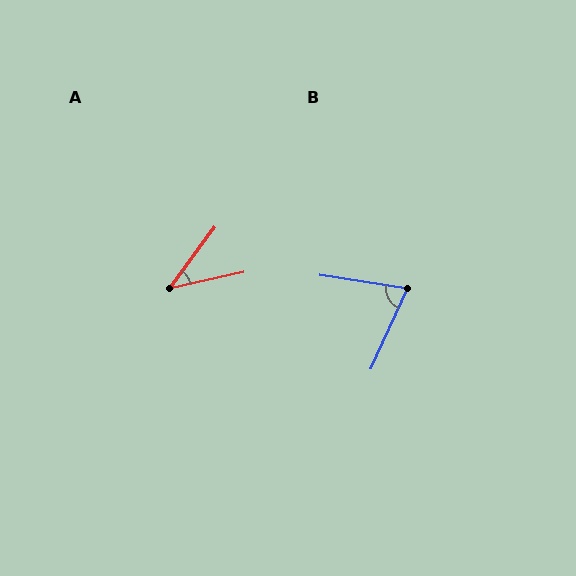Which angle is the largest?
B, at approximately 74 degrees.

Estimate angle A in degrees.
Approximately 41 degrees.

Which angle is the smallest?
A, at approximately 41 degrees.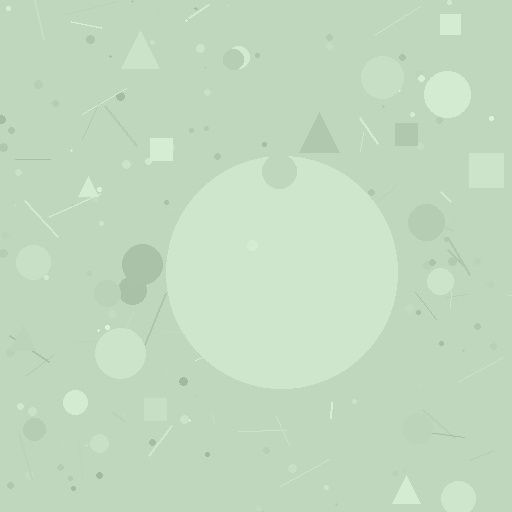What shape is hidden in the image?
A circle is hidden in the image.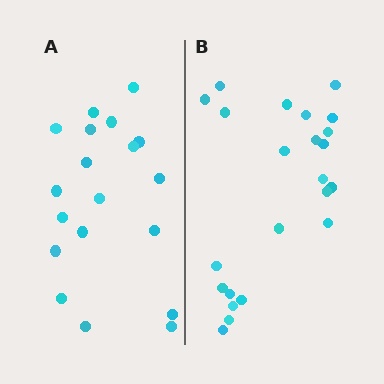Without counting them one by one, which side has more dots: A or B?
Region B (the right region) has more dots.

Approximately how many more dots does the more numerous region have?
Region B has about 4 more dots than region A.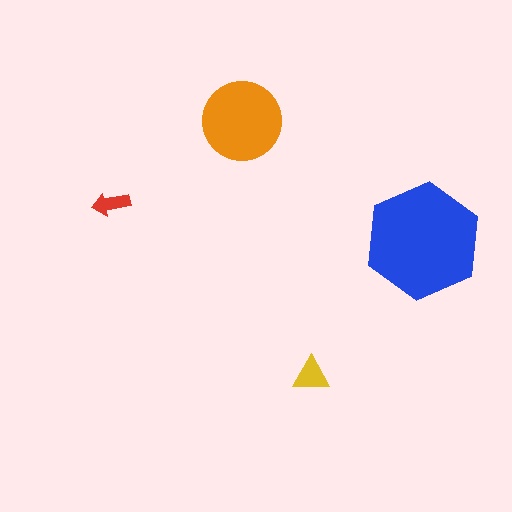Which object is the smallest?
The red arrow.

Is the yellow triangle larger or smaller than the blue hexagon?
Smaller.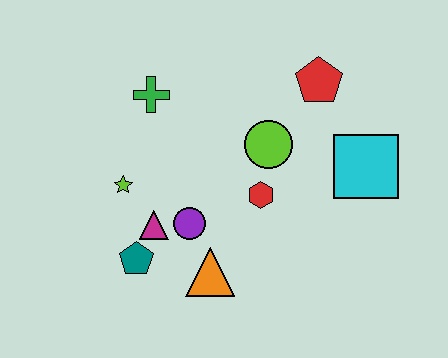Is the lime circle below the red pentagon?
Yes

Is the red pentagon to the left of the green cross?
No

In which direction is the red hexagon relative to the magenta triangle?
The red hexagon is to the right of the magenta triangle.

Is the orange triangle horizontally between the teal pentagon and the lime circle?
Yes